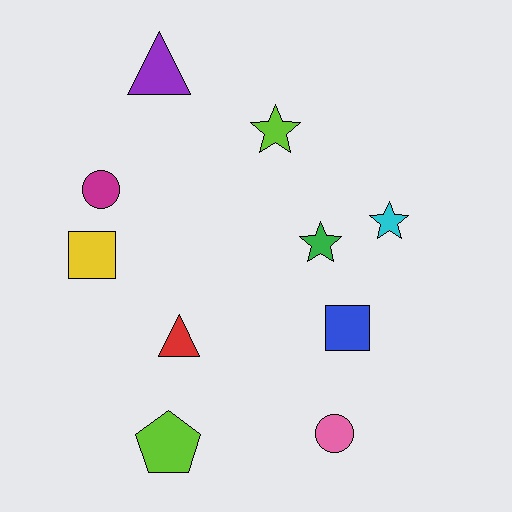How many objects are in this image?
There are 10 objects.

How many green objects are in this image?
There is 1 green object.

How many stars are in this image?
There are 3 stars.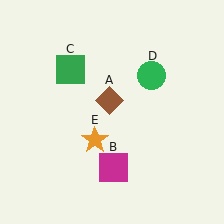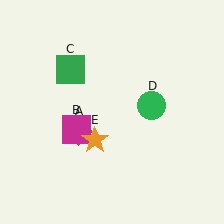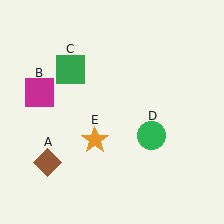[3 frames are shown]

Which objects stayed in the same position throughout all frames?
Green square (object C) and orange star (object E) remained stationary.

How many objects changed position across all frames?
3 objects changed position: brown diamond (object A), magenta square (object B), green circle (object D).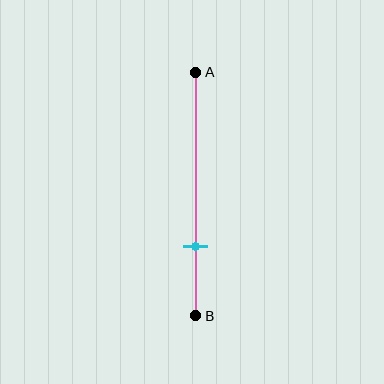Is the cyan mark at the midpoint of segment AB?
No, the mark is at about 70% from A, not at the 50% midpoint.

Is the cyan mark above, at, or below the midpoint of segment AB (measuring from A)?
The cyan mark is below the midpoint of segment AB.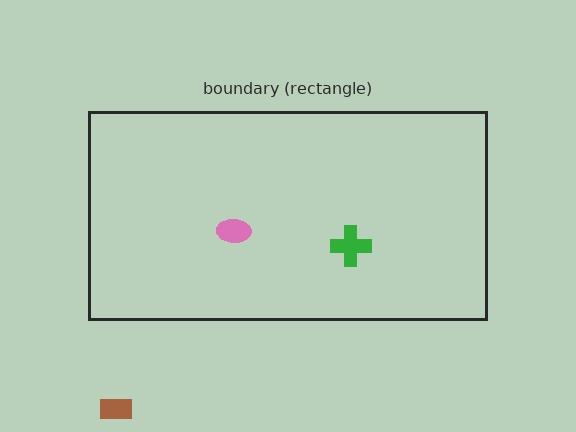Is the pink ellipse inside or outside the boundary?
Inside.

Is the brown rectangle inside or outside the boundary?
Outside.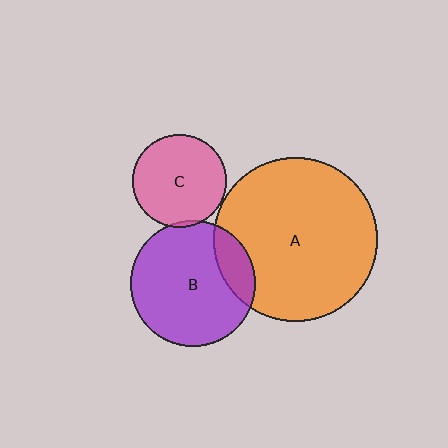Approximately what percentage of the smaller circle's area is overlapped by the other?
Approximately 15%.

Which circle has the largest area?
Circle A (orange).